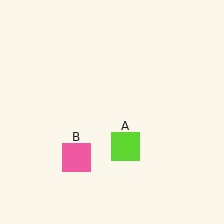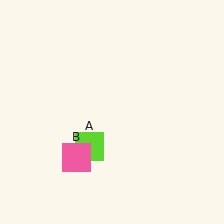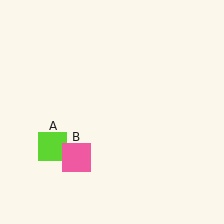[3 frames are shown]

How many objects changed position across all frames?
1 object changed position: lime square (object A).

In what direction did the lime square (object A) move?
The lime square (object A) moved left.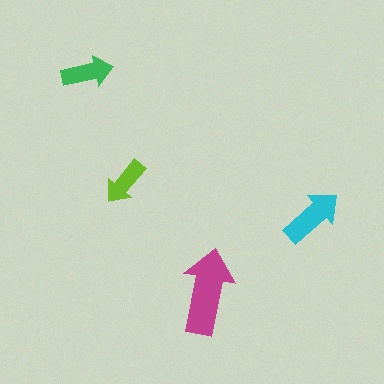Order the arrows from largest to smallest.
the magenta one, the cyan one, the green one, the lime one.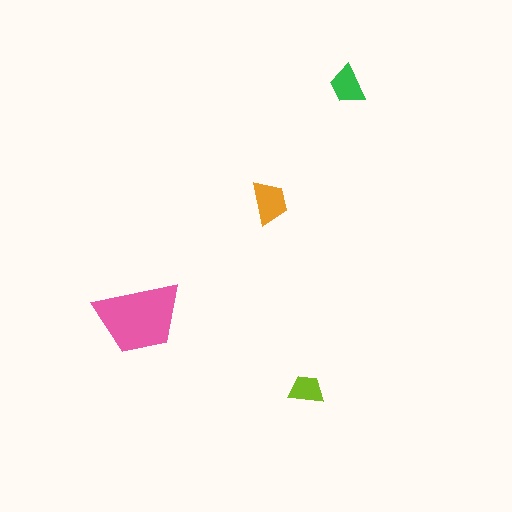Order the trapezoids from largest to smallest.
the pink one, the orange one, the green one, the lime one.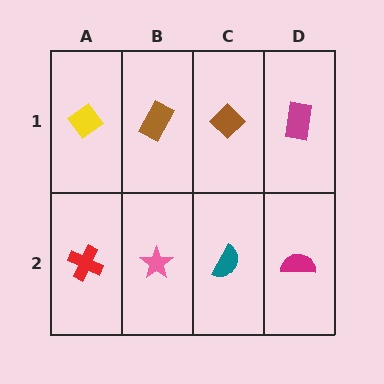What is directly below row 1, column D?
A magenta semicircle.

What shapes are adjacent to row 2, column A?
A yellow diamond (row 1, column A), a pink star (row 2, column B).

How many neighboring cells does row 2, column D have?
2.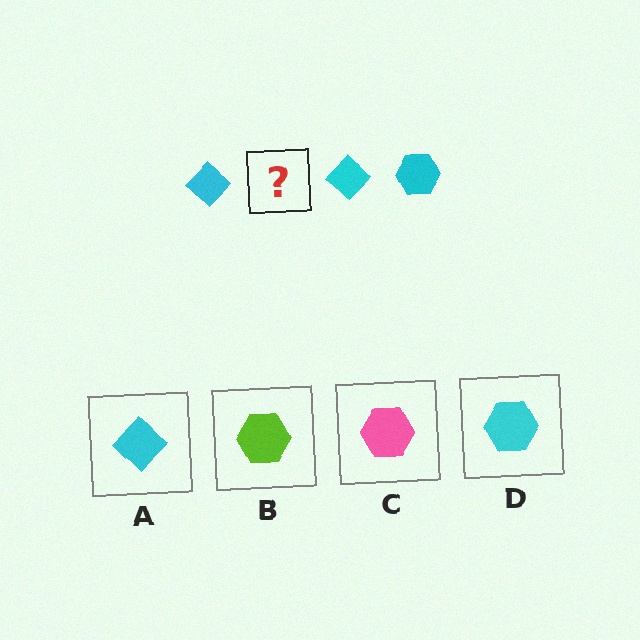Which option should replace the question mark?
Option D.